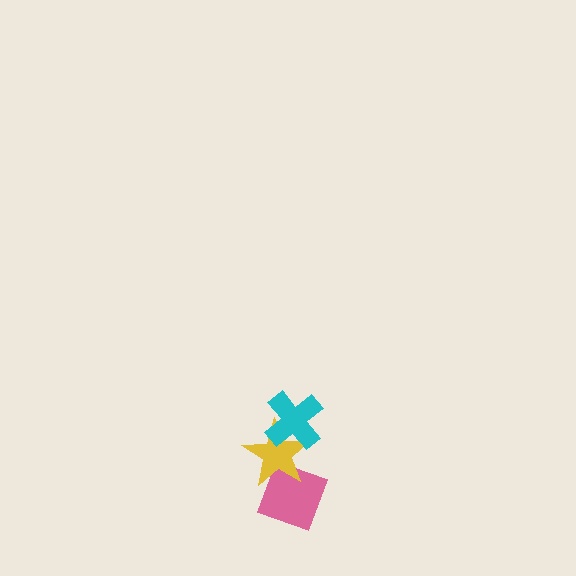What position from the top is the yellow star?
The yellow star is 2nd from the top.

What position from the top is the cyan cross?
The cyan cross is 1st from the top.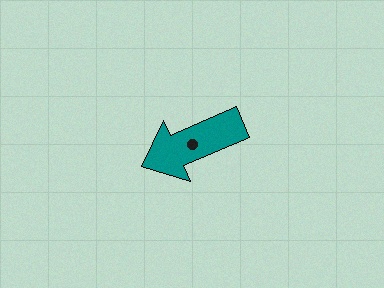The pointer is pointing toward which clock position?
Roughly 8 o'clock.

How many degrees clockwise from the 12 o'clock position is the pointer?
Approximately 246 degrees.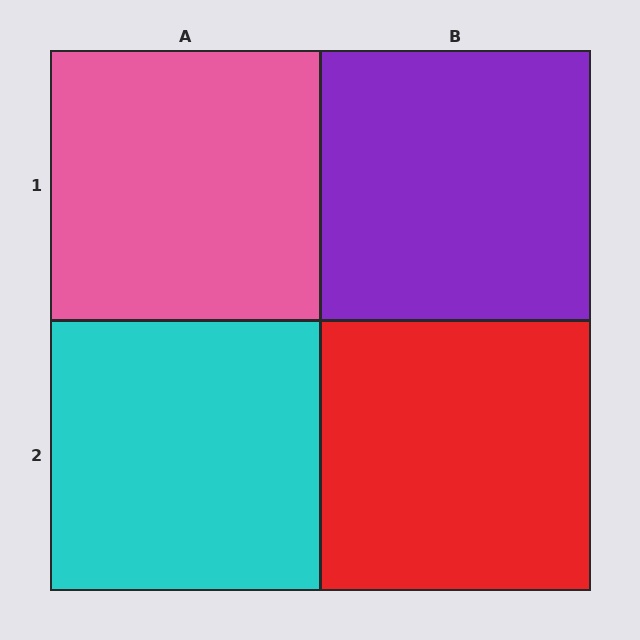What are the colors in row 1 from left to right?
Pink, purple.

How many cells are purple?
1 cell is purple.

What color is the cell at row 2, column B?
Red.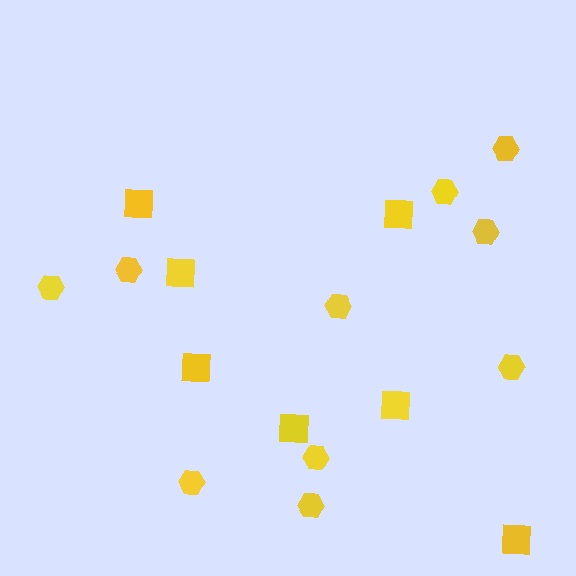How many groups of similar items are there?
There are 2 groups: one group of squares (7) and one group of hexagons (10).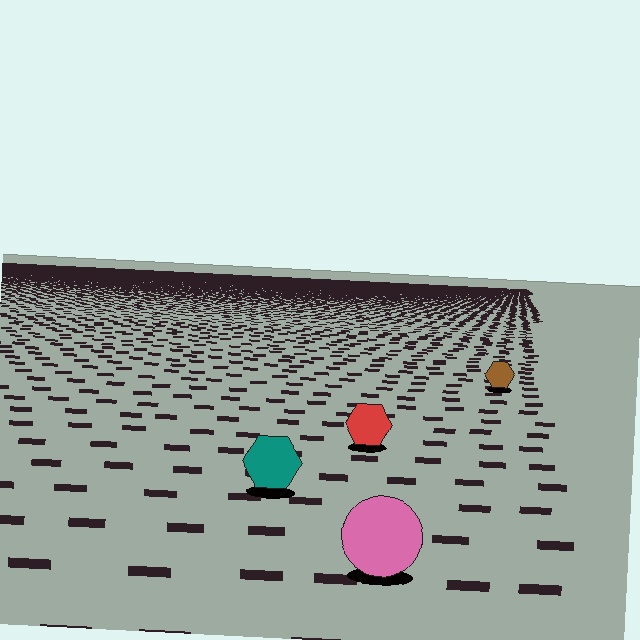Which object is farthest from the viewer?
The brown hexagon is farthest from the viewer. It appears smaller and the ground texture around it is denser.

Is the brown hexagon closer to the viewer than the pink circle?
No. The pink circle is closer — you can tell from the texture gradient: the ground texture is coarser near it.